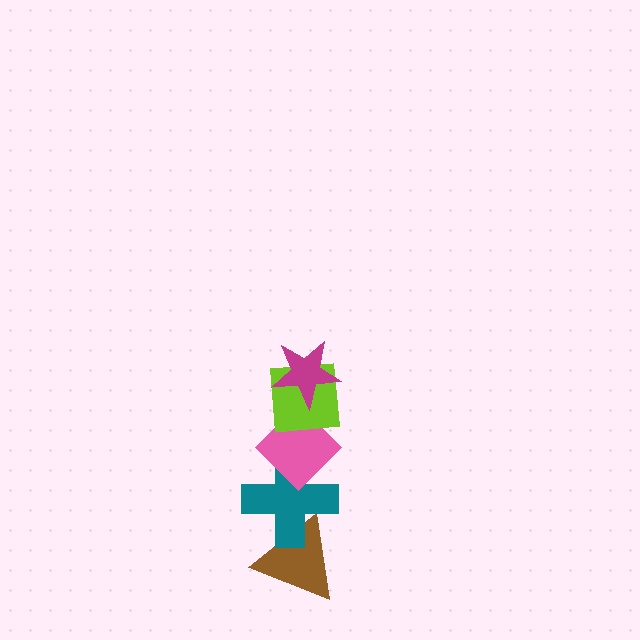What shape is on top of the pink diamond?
The lime square is on top of the pink diamond.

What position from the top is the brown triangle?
The brown triangle is 5th from the top.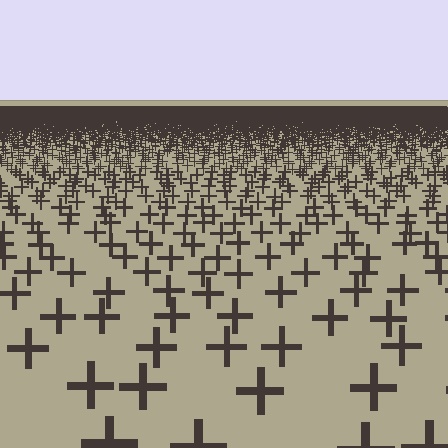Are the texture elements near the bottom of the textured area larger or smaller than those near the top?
Larger. Near the bottom, elements are closer to the viewer and appear at a bigger on-screen size.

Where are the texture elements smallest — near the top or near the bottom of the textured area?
Near the top.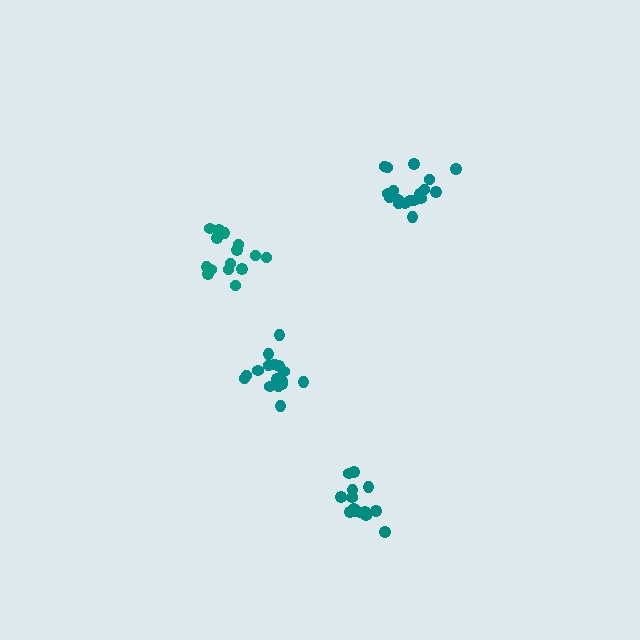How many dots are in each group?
Group 1: 15 dots, Group 2: 18 dots, Group 3: 16 dots, Group 4: 14 dots (63 total).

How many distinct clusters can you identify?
There are 4 distinct clusters.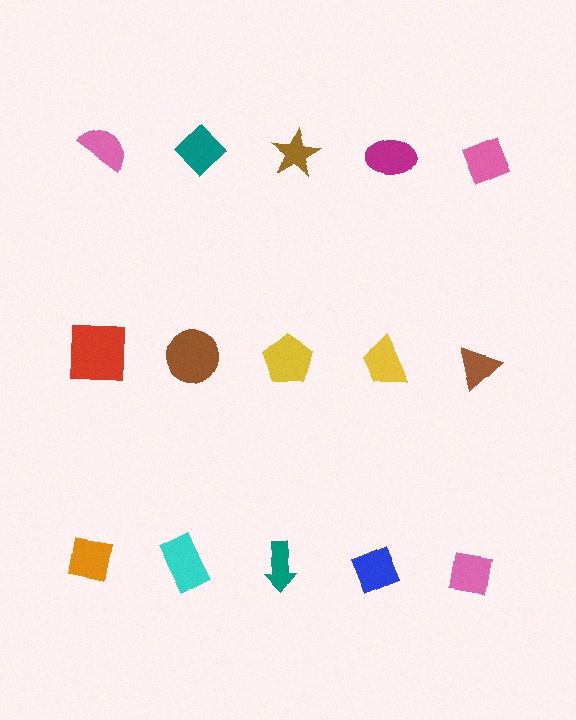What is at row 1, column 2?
A teal diamond.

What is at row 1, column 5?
A pink diamond.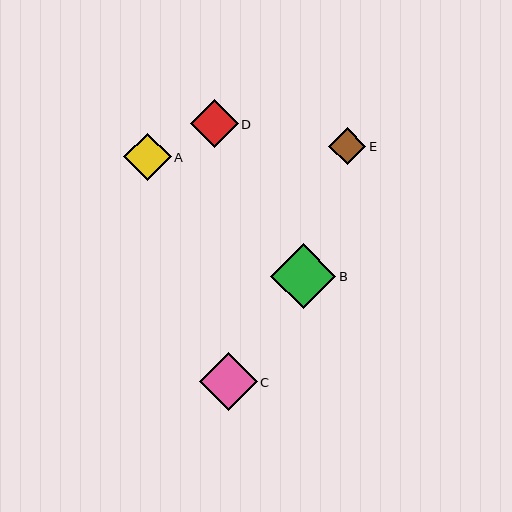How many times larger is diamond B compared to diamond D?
Diamond B is approximately 1.3 times the size of diamond D.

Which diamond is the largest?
Diamond B is the largest with a size of approximately 65 pixels.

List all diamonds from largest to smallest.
From largest to smallest: B, C, D, A, E.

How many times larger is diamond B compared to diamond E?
Diamond B is approximately 1.7 times the size of diamond E.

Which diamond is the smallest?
Diamond E is the smallest with a size of approximately 37 pixels.